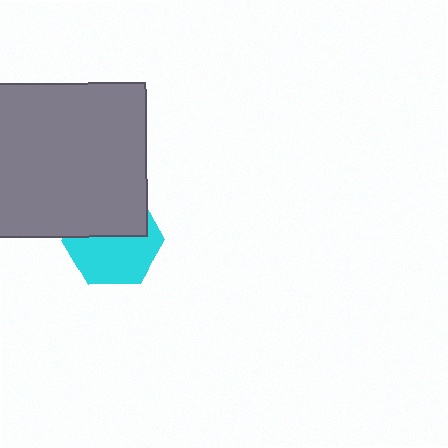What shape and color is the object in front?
The object in front is a gray square.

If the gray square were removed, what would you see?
You would see the complete cyan hexagon.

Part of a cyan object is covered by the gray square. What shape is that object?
It is a hexagon.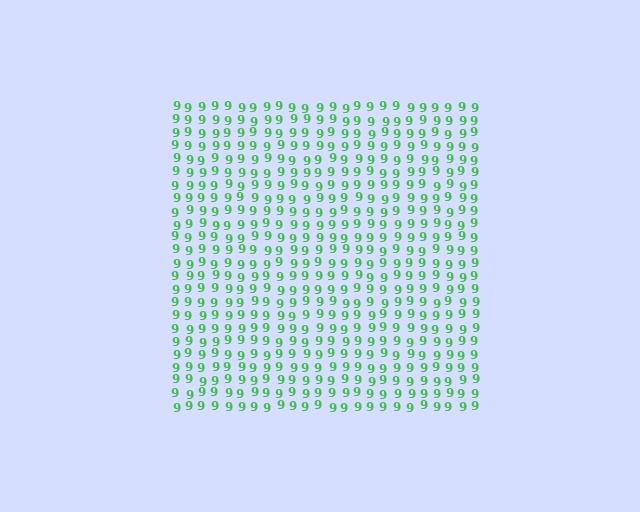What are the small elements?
The small elements are digit 9's.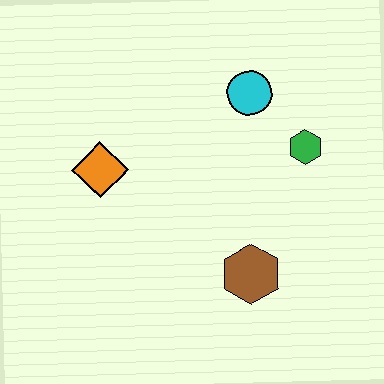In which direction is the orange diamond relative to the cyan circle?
The orange diamond is to the left of the cyan circle.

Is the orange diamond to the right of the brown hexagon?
No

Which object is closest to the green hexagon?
The cyan circle is closest to the green hexagon.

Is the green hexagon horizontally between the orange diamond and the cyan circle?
No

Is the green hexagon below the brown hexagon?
No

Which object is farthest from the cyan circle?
The brown hexagon is farthest from the cyan circle.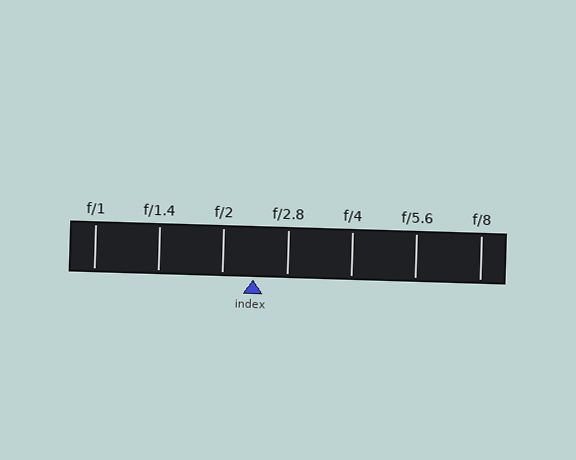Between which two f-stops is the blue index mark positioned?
The index mark is between f/2 and f/2.8.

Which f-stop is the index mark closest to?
The index mark is closest to f/2.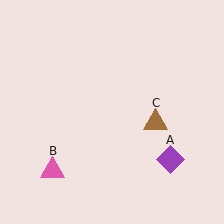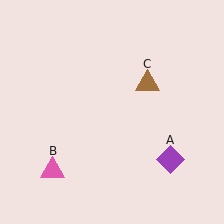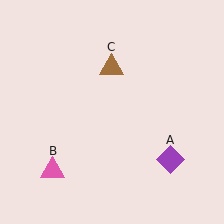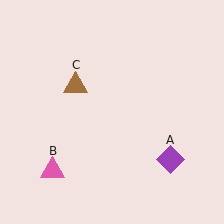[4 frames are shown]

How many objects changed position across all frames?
1 object changed position: brown triangle (object C).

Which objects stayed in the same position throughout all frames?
Purple diamond (object A) and pink triangle (object B) remained stationary.